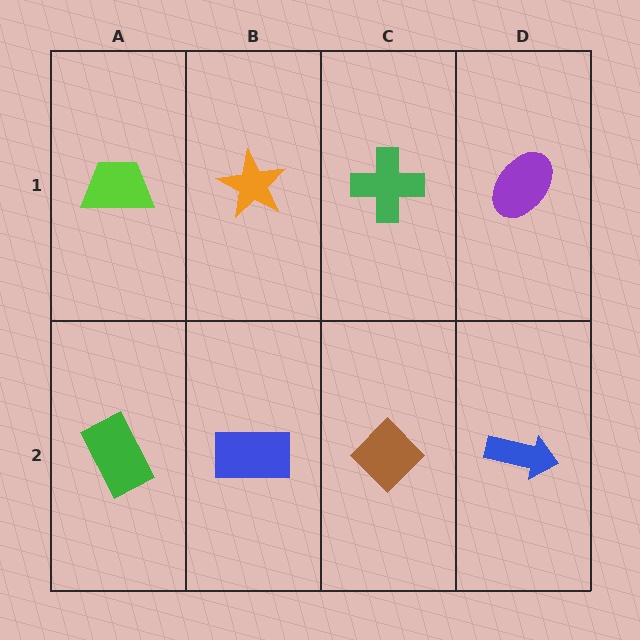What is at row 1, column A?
A lime trapezoid.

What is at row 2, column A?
A green rectangle.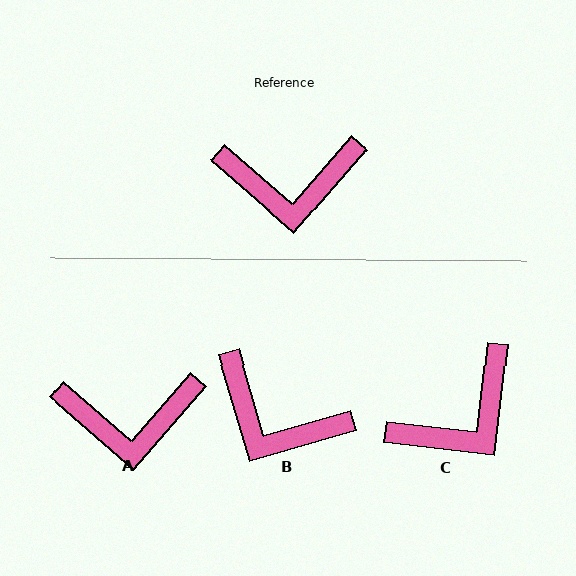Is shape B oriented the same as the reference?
No, it is off by about 33 degrees.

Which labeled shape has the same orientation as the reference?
A.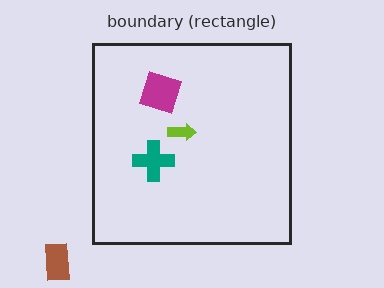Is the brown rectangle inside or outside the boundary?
Outside.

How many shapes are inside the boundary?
3 inside, 1 outside.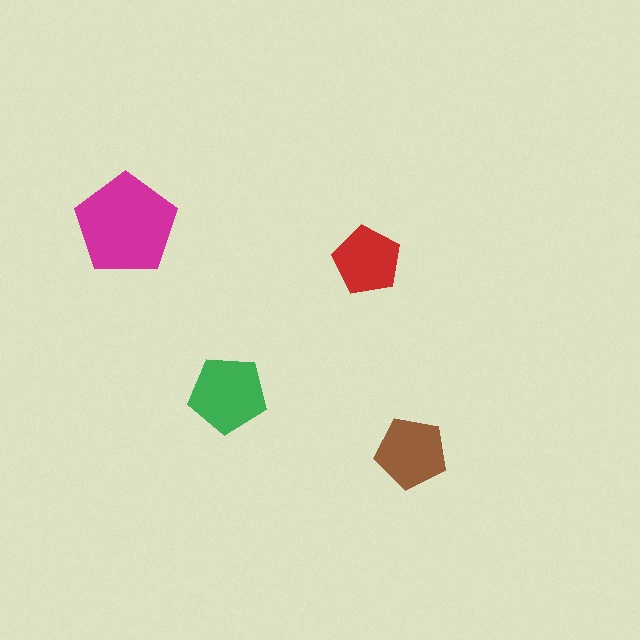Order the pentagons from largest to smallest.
the magenta one, the green one, the brown one, the red one.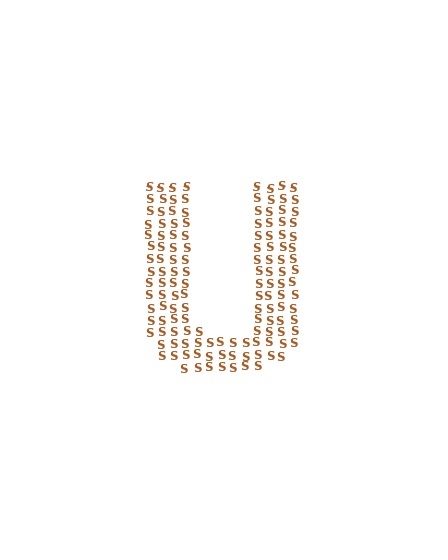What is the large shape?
The large shape is the letter U.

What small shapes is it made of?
It is made of small letter S's.